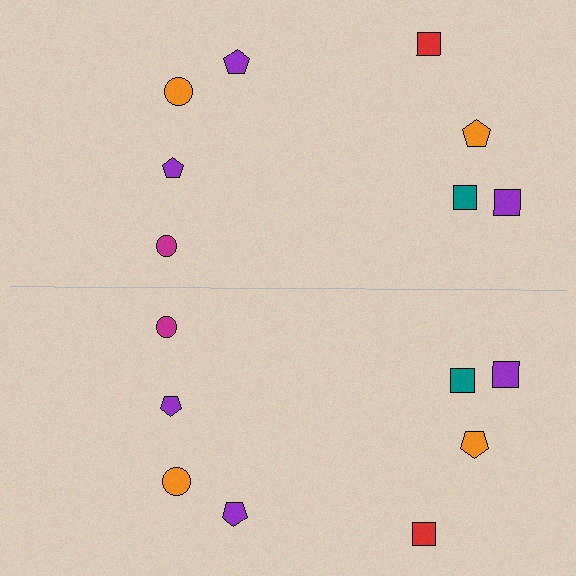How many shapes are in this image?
There are 16 shapes in this image.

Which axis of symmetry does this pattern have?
The pattern has a horizontal axis of symmetry running through the center of the image.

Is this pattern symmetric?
Yes, this pattern has bilateral (reflection) symmetry.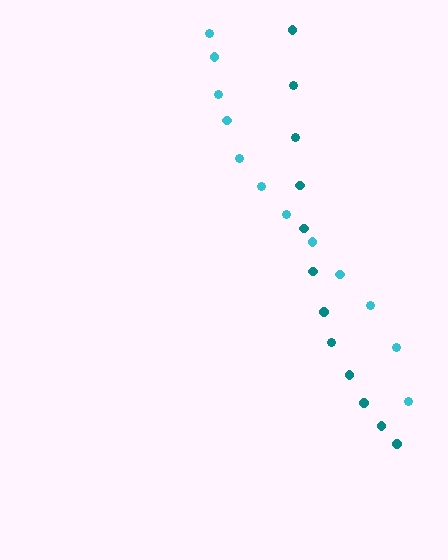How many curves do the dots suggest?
There are 2 distinct paths.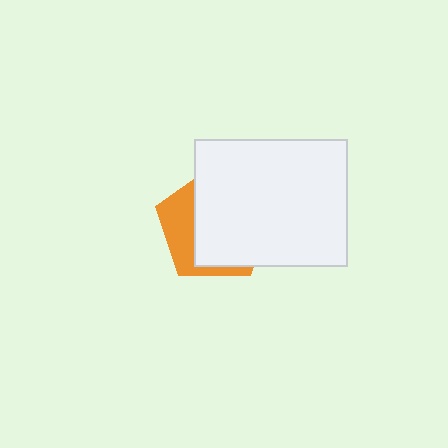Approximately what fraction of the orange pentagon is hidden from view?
Roughly 68% of the orange pentagon is hidden behind the white rectangle.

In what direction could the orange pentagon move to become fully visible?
The orange pentagon could move left. That would shift it out from behind the white rectangle entirely.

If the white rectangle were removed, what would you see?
You would see the complete orange pentagon.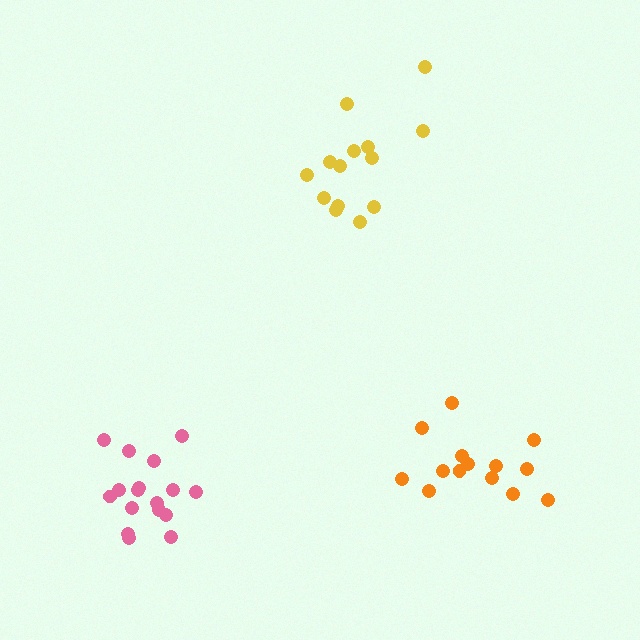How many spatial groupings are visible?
There are 3 spatial groupings.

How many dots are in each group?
Group 1: 14 dots, Group 2: 17 dots, Group 3: 14 dots (45 total).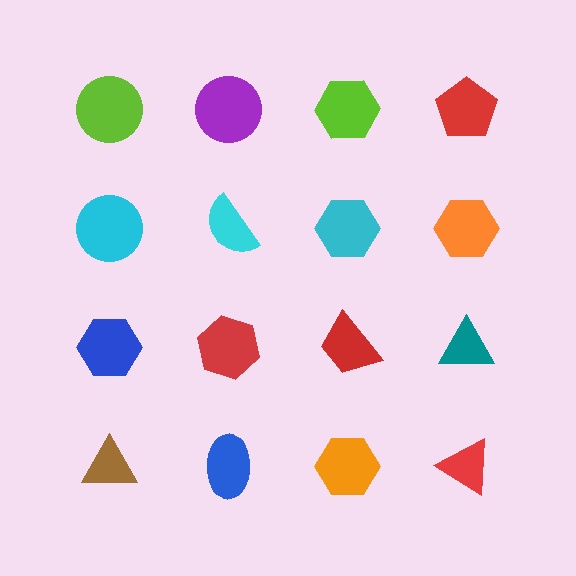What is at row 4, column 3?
An orange hexagon.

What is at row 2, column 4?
An orange hexagon.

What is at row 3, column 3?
A red trapezoid.